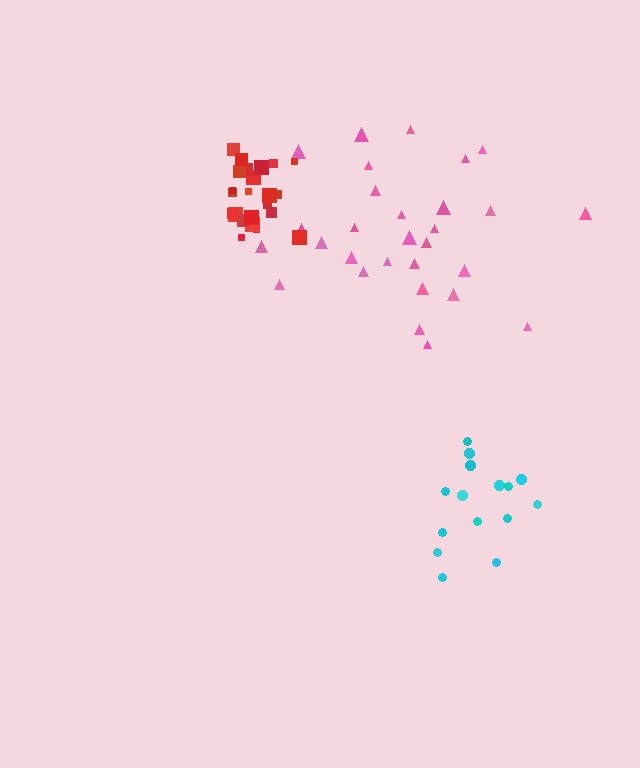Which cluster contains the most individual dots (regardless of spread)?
Pink (29).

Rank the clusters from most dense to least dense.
red, cyan, pink.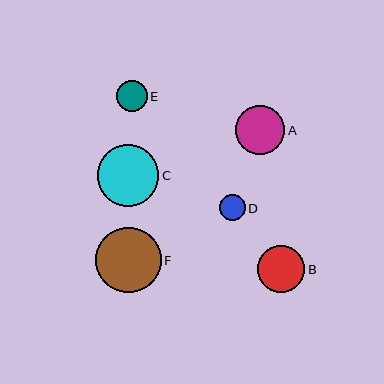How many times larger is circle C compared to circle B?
Circle C is approximately 1.3 times the size of circle B.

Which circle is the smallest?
Circle D is the smallest with a size of approximately 26 pixels.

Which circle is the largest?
Circle F is the largest with a size of approximately 65 pixels.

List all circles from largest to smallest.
From largest to smallest: F, C, A, B, E, D.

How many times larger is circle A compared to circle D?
Circle A is approximately 1.9 times the size of circle D.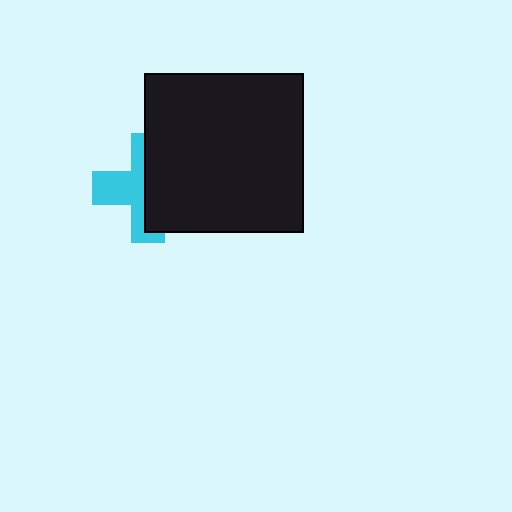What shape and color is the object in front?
The object in front is a black square.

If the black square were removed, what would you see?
You would see the complete cyan cross.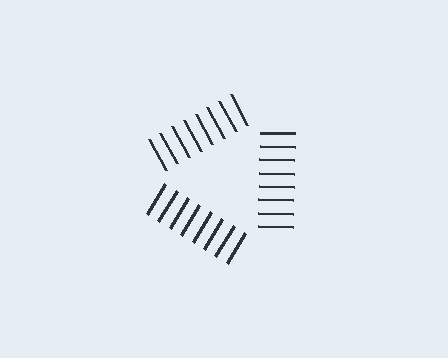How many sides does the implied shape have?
3 sides — the line-ends trace a triangle.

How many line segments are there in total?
24 — 8 along each of the 3 edges.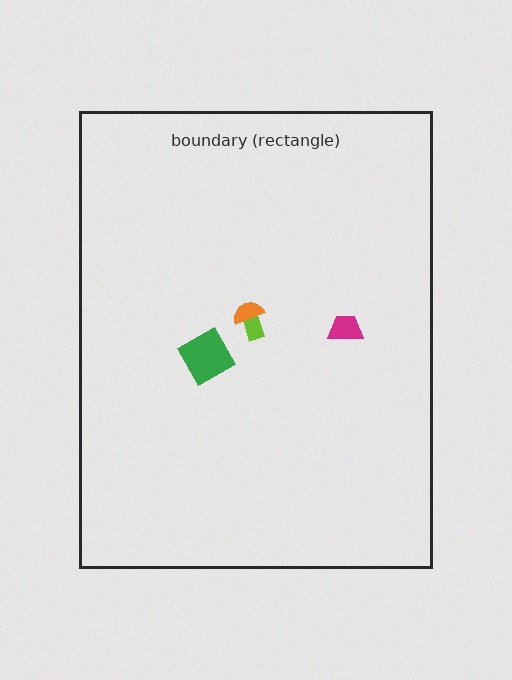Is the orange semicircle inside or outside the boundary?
Inside.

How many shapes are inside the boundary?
4 inside, 0 outside.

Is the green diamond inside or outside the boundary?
Inside.